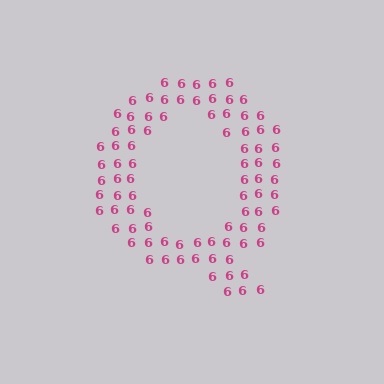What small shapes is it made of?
It is made of small digit 6's.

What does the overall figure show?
The overall figure shows the letter Q.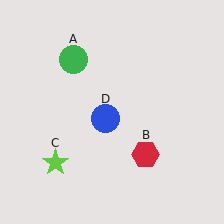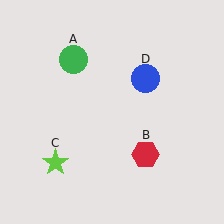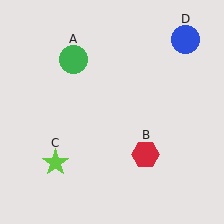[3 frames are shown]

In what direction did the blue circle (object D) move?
The blue circle (object D) moved up and to the right.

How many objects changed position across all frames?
1 object changed position: blue circle (object D).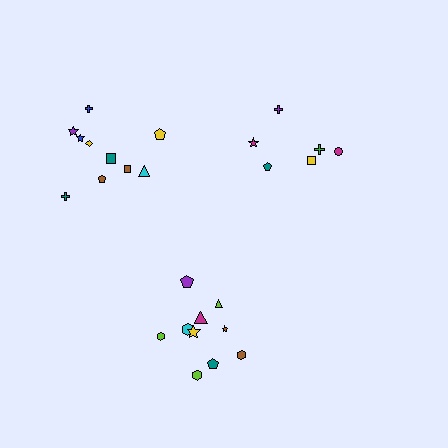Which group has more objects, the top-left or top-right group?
The top-left group.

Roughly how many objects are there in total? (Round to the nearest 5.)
Roughly 25 objects in total.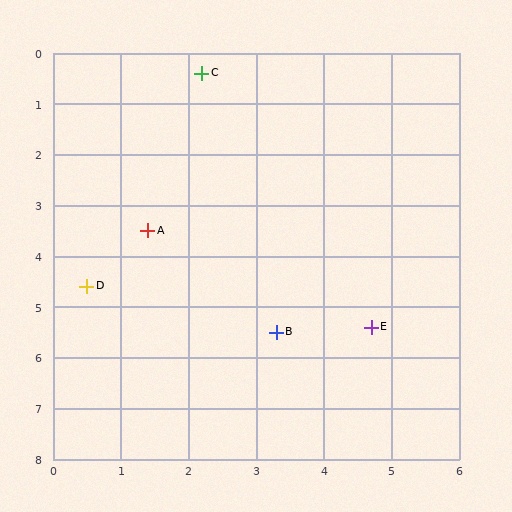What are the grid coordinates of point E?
Point E is at approximately (4.7, 5.4).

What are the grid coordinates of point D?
Point D is at approximately (0.5, 4.6).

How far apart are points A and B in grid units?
Points A and B are about 2.8 grid units apart.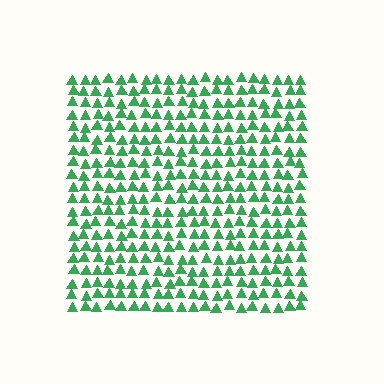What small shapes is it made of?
It is made of small triangles.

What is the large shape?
The large shape is a square.